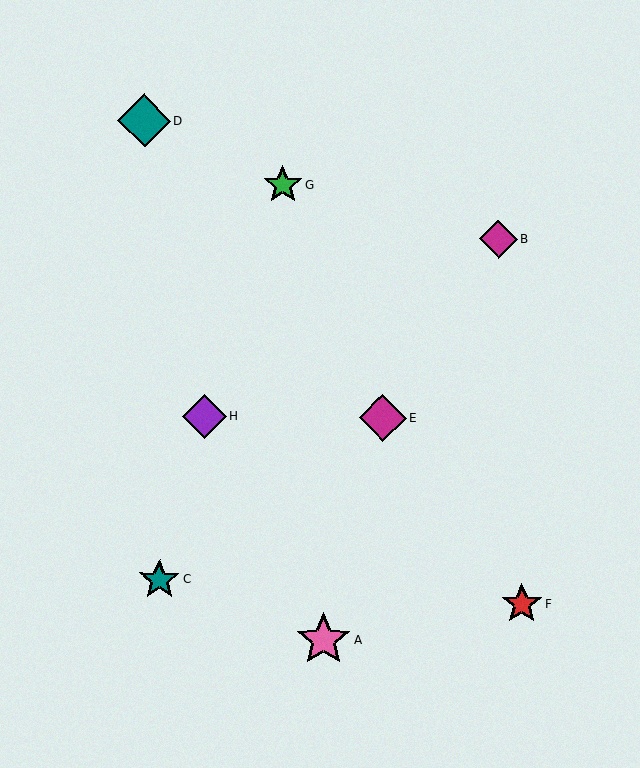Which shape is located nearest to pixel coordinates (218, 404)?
The purple diamond (labeled H) at (204, 416) is nearest to that location.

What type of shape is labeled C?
Shape C is a teal star.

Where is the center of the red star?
The center of the red star is at (522, 604).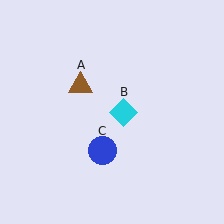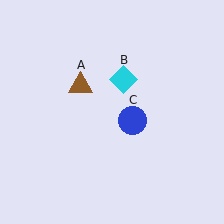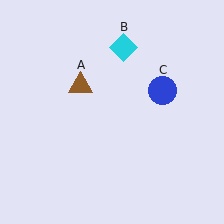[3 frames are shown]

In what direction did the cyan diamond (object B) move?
The cyan diamond (object B) moved up.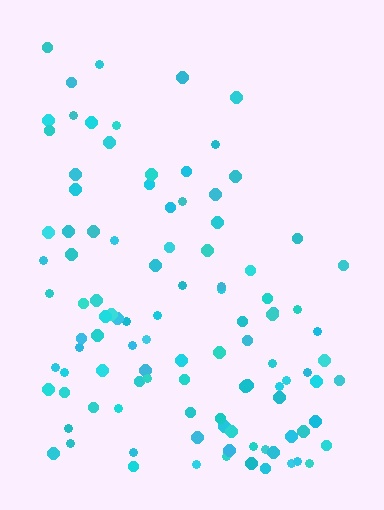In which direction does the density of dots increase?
From top to bottom, with the bottom side densest.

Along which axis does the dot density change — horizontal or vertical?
Vertical.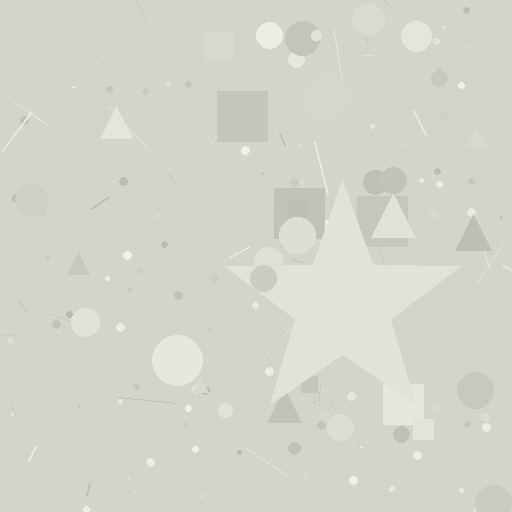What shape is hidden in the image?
A star is hidden in the image.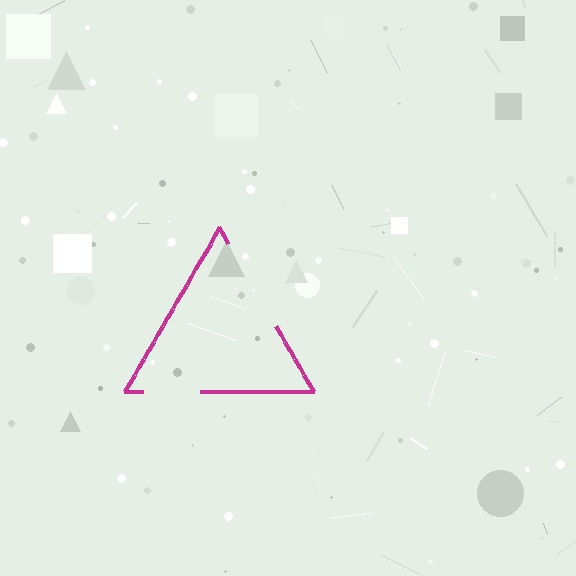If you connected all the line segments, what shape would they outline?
They would outline a triangle.